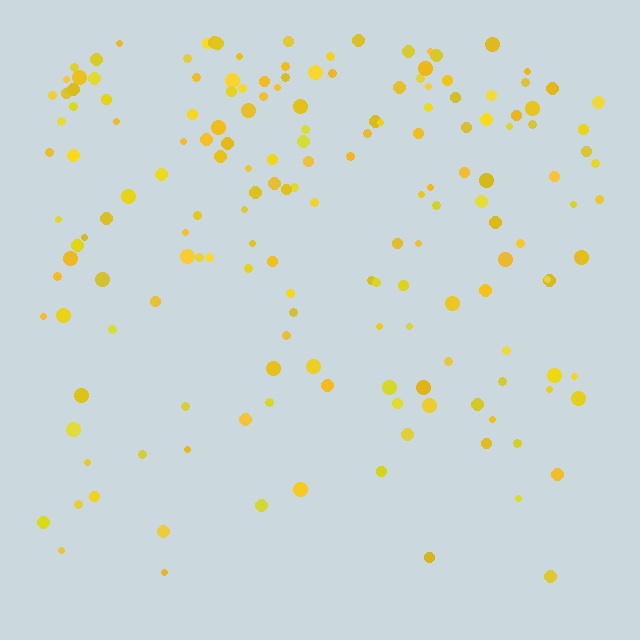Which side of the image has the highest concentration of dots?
The top.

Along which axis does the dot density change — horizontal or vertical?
Vertical.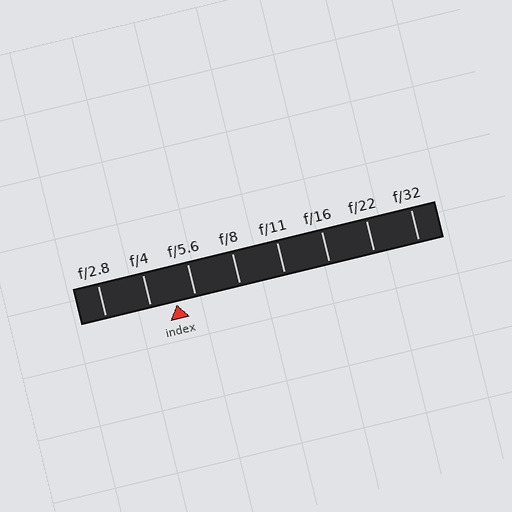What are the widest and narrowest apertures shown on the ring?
The widest aperture shown is f/2.8 and the narrowest is f/32.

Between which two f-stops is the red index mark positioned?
The index mark is between f/4 and f/5.6.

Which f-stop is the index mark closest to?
The index mark is closest to f/5.6.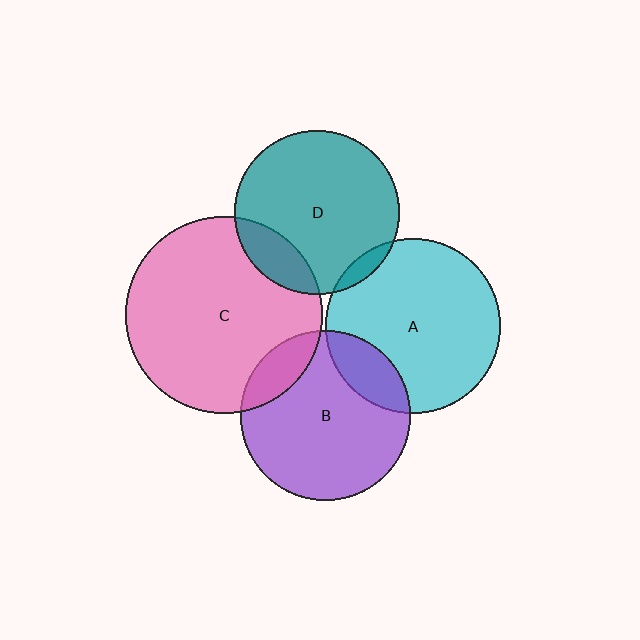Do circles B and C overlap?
Yes.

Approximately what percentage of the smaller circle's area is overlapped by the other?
Approximately 15%.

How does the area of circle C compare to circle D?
Approximately 1.4 times.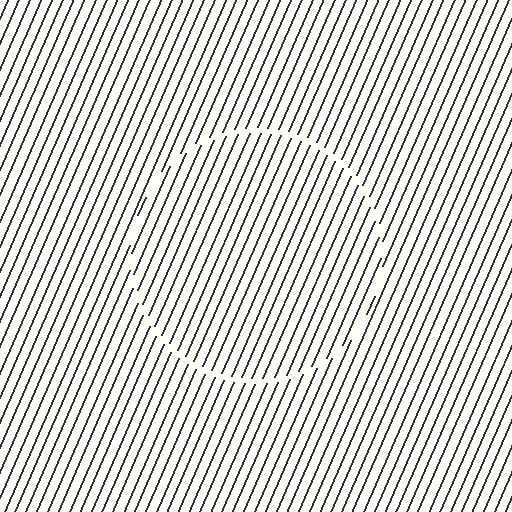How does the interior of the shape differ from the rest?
The interior of the shape contains the same grating, shifted by half a period — the contour is defined by the phase discontinuity where line-ends from the inner and outer gratings abut.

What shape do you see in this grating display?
An illusory circle. The interior of the shape contains the same grating, shifted by half a period — the contour is defined by the phase discontinuity where line-ends from the inner and outer gratings abut.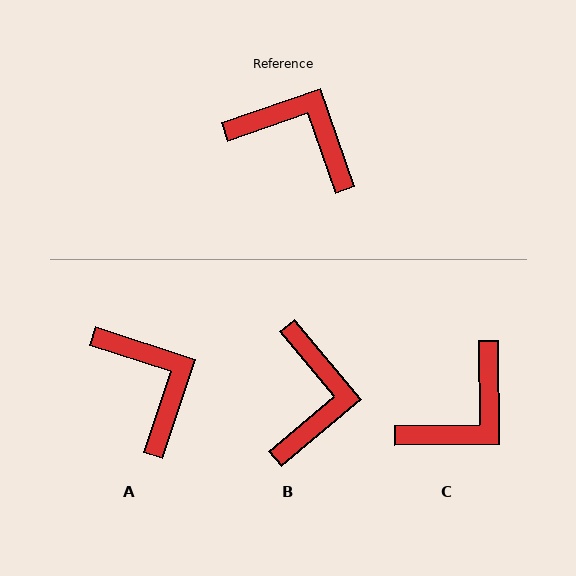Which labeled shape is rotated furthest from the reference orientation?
C, about 109 degrees away.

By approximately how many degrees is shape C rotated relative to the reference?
Approximately 109 degrees clockwise.